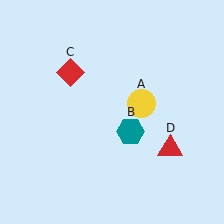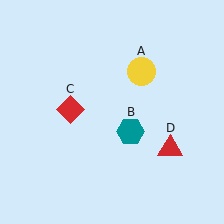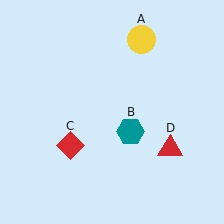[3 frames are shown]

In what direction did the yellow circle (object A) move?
The yellow circle (object A) moved up.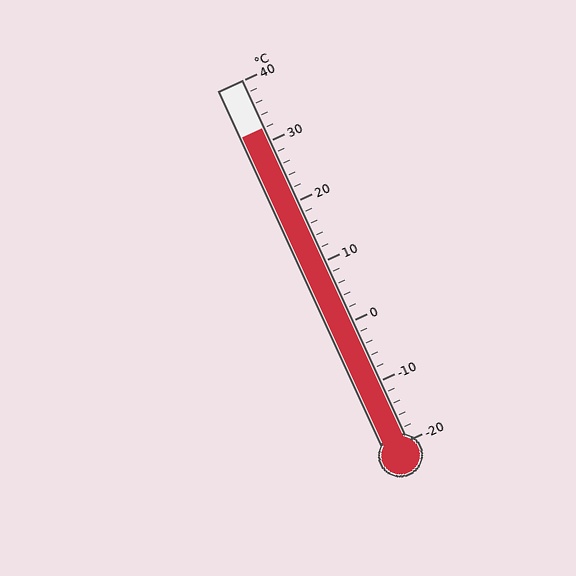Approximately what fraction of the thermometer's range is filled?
The thermometer is filled to approximately 85% of its range.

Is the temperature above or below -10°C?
The temperature is above -10°C.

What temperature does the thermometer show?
The thermometer shows approximately 32°C.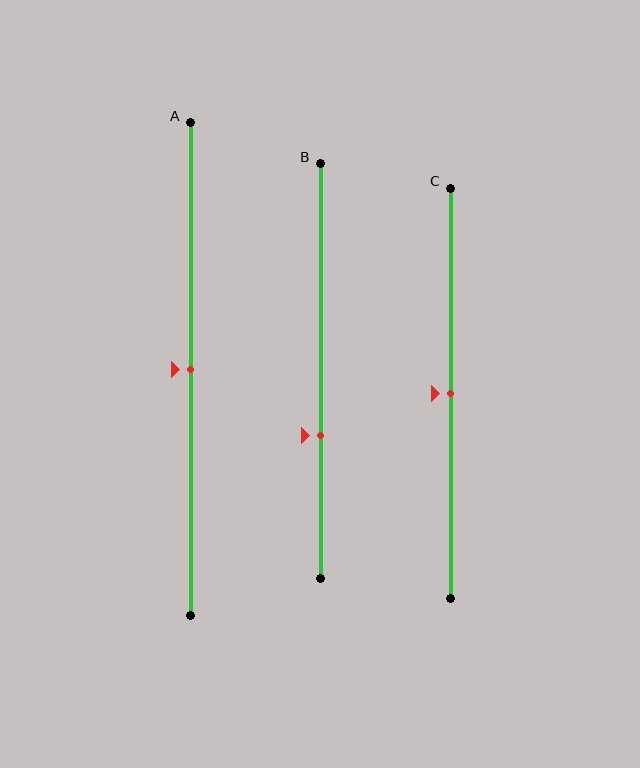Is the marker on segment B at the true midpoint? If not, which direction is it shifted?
No, the marker on segment B is shifted downward by about 16% of the segment length.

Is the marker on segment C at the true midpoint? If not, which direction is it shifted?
Yes, the marker on segment C is at the true midpoint.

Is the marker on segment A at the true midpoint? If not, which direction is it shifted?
Yes, the marker on segment A is at the true midpoint.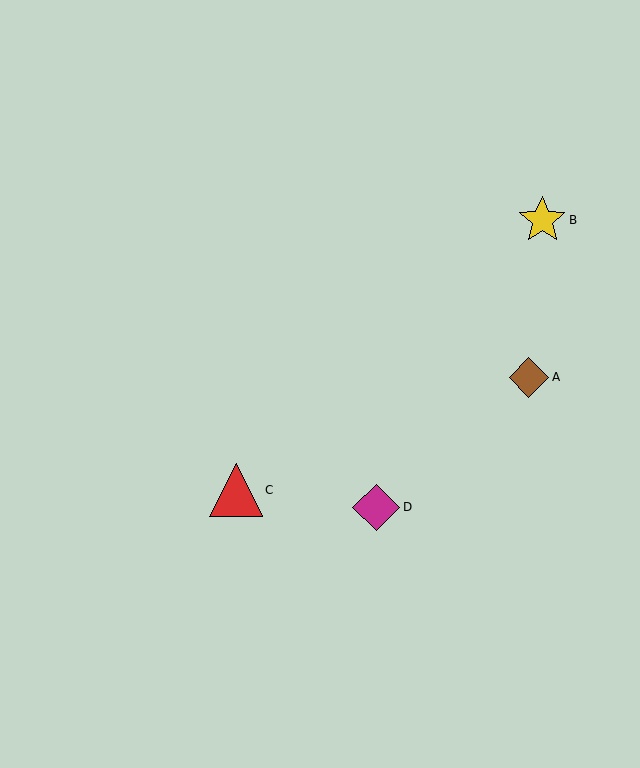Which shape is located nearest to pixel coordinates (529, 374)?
The brown diamond (labeled A) at (529, 377) is nearest to that location.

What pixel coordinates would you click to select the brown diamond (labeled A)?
Click at (529, 377) to select the brown diamond A.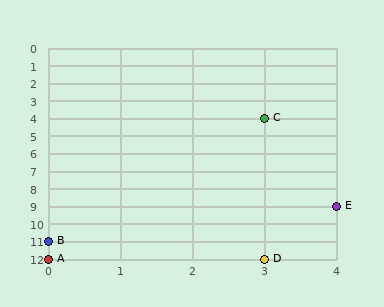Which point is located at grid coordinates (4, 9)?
Point E is at (4, 9).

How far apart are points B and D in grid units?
Points B and D are 3 columns and 1 row apart (about 3.2 grid units diagonally).